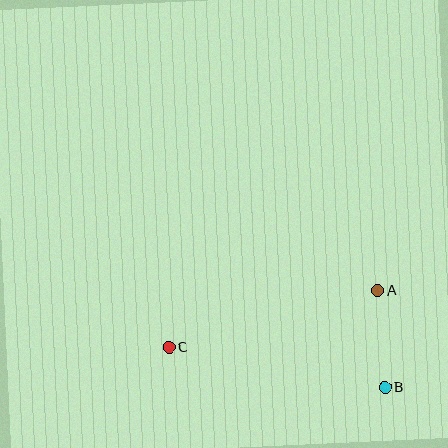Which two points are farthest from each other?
Points B and C are farthest from each other.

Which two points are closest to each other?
Points A and B are closest to each other.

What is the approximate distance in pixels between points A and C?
The distance between A and C is approximately 217 pixels.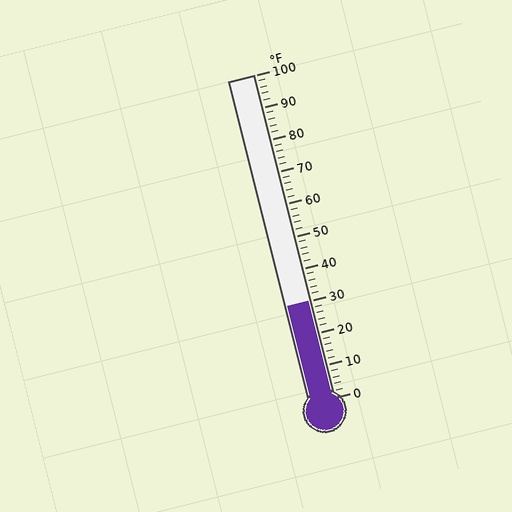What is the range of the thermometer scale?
The thermometer scale ranges from 0°F to 100°F.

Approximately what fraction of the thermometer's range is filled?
The thermometer is filled to approximately 30% of its range.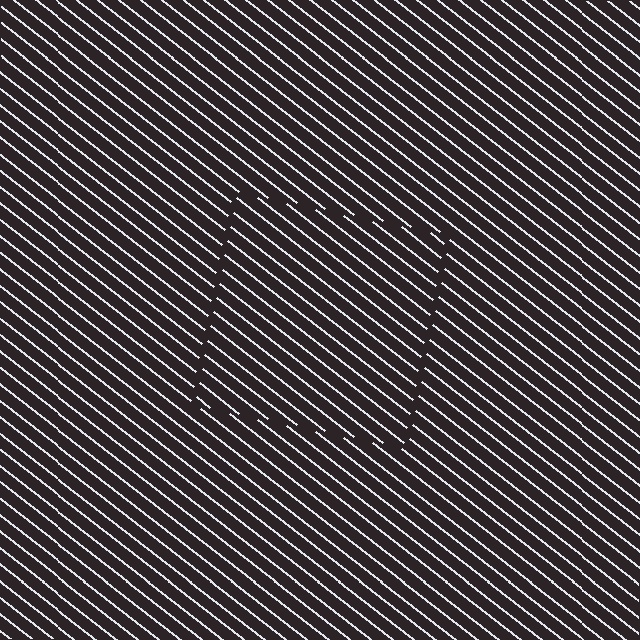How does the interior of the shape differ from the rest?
The interior of the shape contains the same grating, shifted by half a period — the contour is defined by the phase discontinuity where line-ends from the inner and outer gratings abut.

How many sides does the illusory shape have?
4 sides — the line-ends trace a square.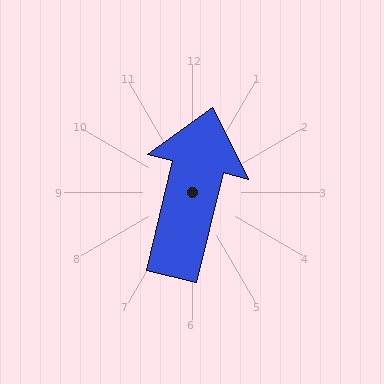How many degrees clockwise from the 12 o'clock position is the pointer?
Approximately 14 degrees.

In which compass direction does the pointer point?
North.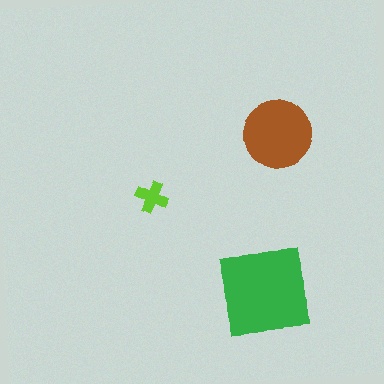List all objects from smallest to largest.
The lime cross, the brown circle, the green square.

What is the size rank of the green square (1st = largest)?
1st.